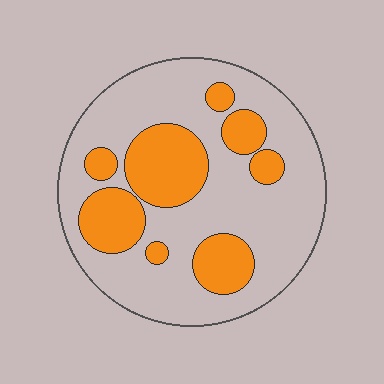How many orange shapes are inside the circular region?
8.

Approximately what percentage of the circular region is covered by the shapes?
Approximately 30%.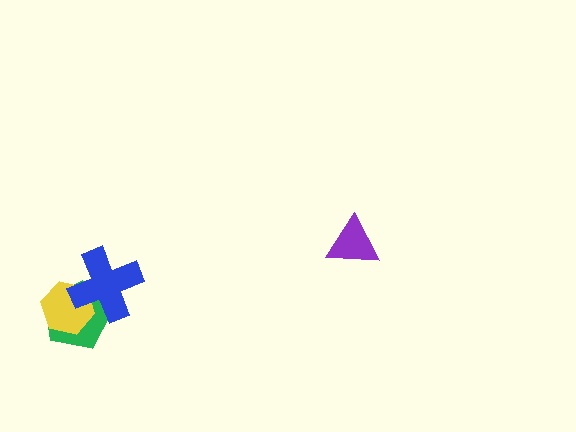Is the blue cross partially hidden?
No, no other shape covers it.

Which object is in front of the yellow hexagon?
The blue cross is in front of the yellow hexagon.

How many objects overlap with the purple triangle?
0 objects overlap with the purple triangle.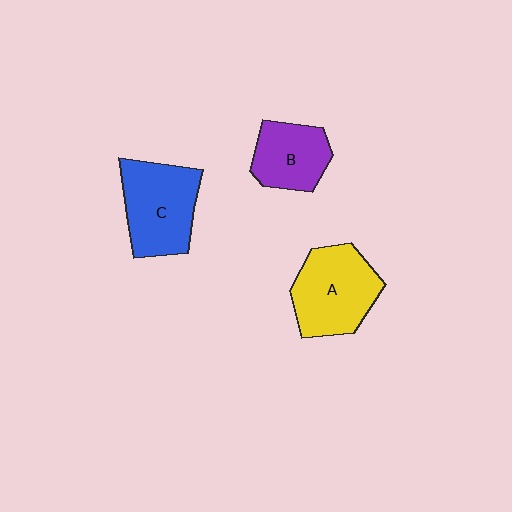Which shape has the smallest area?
Shape B (purple).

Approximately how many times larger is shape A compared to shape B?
Approximately 1.4 times.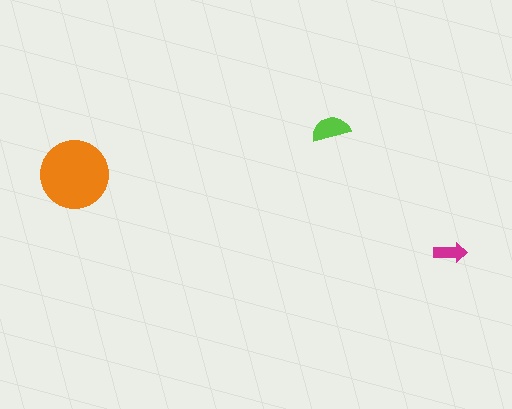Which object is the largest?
The orange circle.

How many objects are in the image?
There are 3 objects in the image.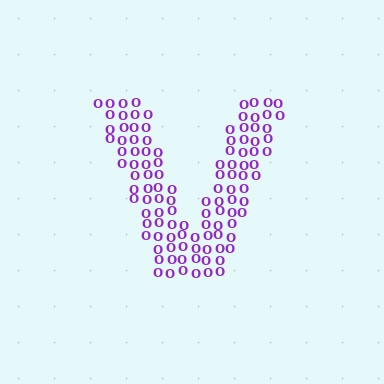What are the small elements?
The small elements are letter O's.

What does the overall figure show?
The overall figure shows the letter V.